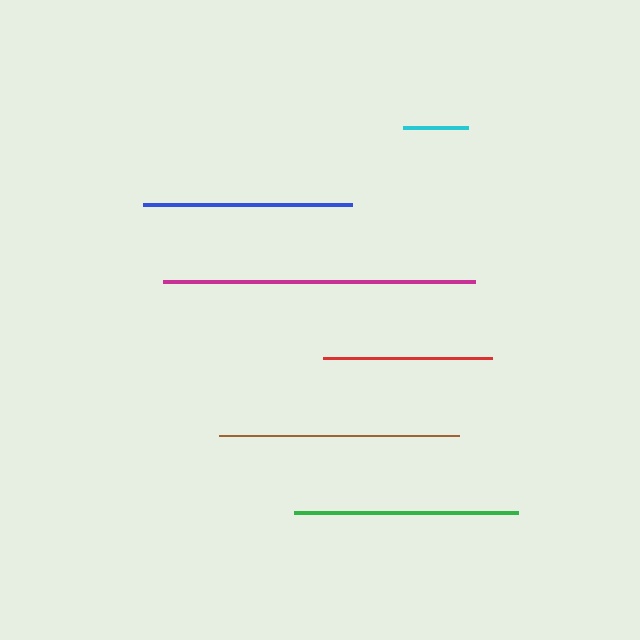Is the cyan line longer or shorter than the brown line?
The brown line is longer than the cyan line.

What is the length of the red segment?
The red segment is approximately 169 pixels long.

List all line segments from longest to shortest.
From longest to shortest: magenta, brown, green, blue, red, cyan.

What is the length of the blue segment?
The blue segment is approximately 210 pixels long.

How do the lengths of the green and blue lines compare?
The green and blue lines are approximately the same length.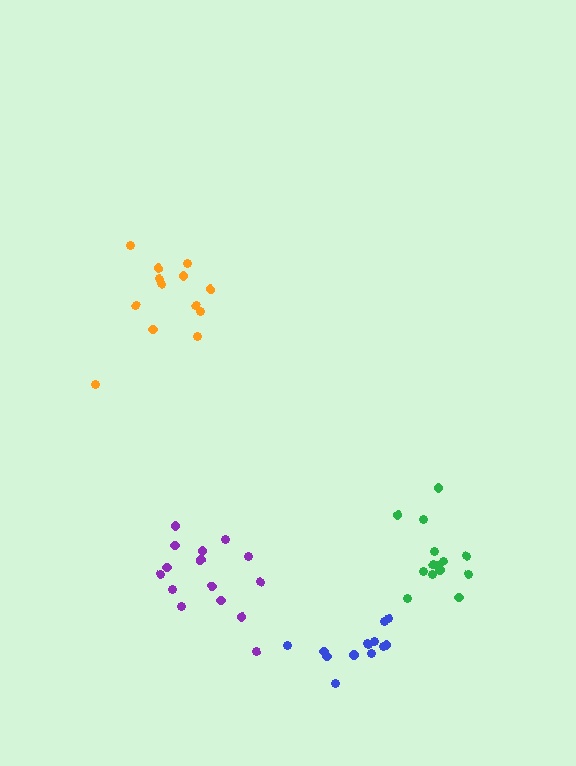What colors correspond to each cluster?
The clusters are colored: green, orange, purple, blue.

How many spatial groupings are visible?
There are 4 spatial groupings.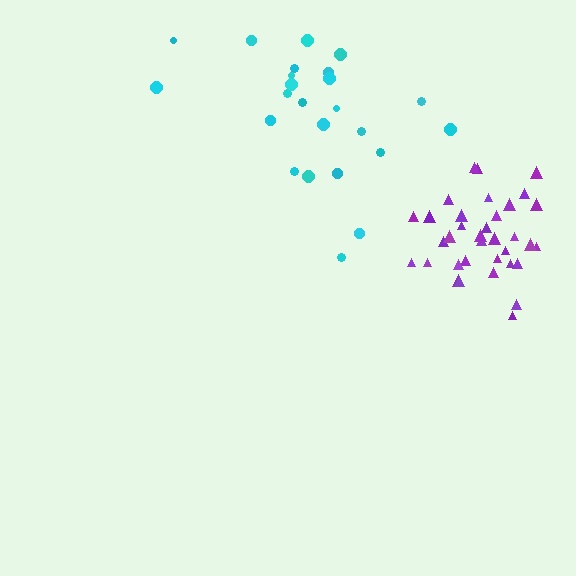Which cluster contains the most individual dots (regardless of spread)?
Purple (35).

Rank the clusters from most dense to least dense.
purple, cyan.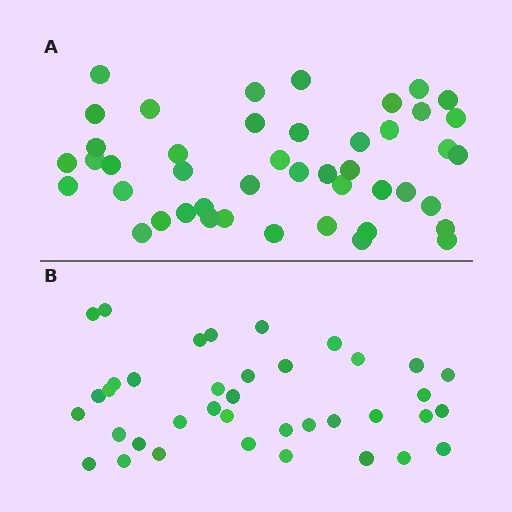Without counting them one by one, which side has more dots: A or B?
Region A (the top region) has more dots.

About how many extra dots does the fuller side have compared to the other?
Region A has roughly 8 or so more dots than region B.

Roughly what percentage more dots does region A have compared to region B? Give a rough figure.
About 20% more.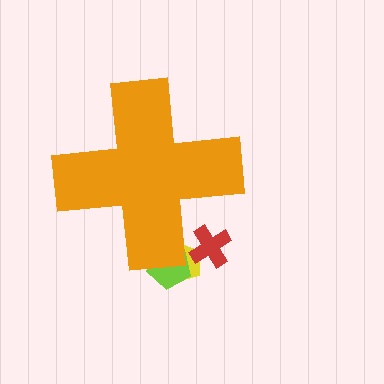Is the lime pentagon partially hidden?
Yes, the lime pentagon is partially hidden behind the orange cross.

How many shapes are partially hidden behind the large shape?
3 shapes are partially hidden.